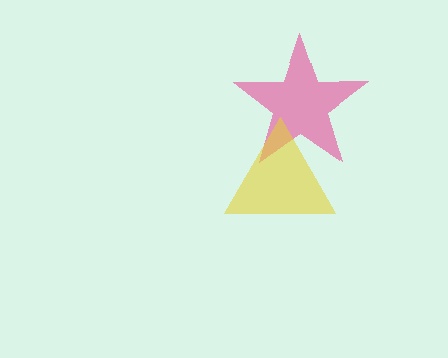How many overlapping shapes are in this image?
There are 2 overlapping shapes in the image.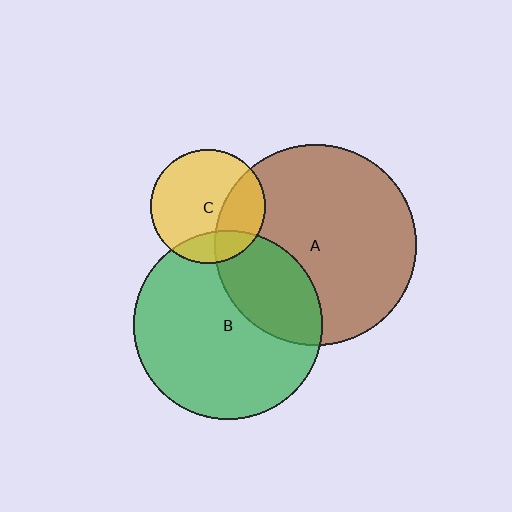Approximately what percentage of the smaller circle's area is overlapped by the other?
Approximately 30%.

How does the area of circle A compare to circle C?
Approximately 3.1 times.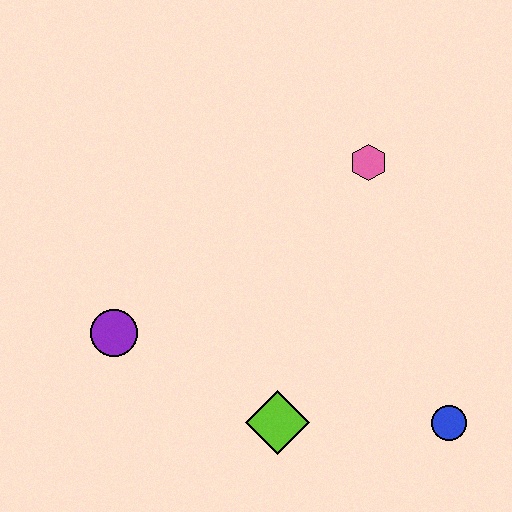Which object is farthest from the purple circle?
The blue circle is farthest from the purple circle.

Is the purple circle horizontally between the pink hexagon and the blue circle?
No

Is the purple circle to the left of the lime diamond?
Yes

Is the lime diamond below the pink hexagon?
Yes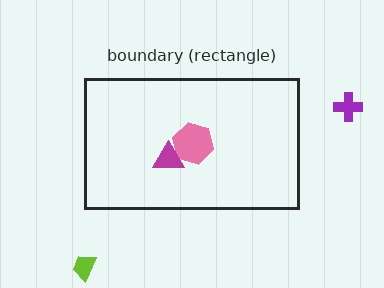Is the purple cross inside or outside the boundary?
Outside.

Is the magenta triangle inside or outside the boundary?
Inside.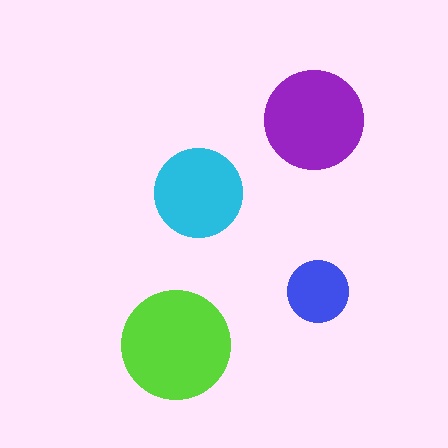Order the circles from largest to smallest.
the lime one, the purple one, the cyan one, the blue one.